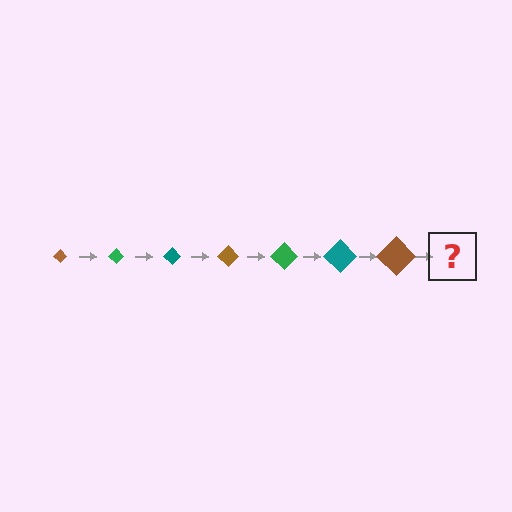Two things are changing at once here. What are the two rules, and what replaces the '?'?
The two rules are that the diamond grows larger each step and the color cycles through brown, green, and teal. The '?' should be a green diamond, larger than the previous one.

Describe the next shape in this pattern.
It should be a green diamond, larger than the previous one.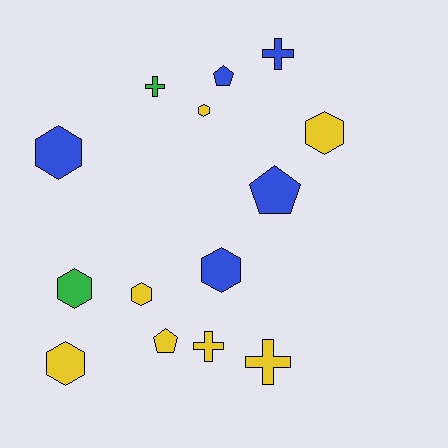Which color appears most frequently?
Yellow, with 7 objects.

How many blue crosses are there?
There is 1 blue cross.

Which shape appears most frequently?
Hexagon, with 7 objects.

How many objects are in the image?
There are 14 objects.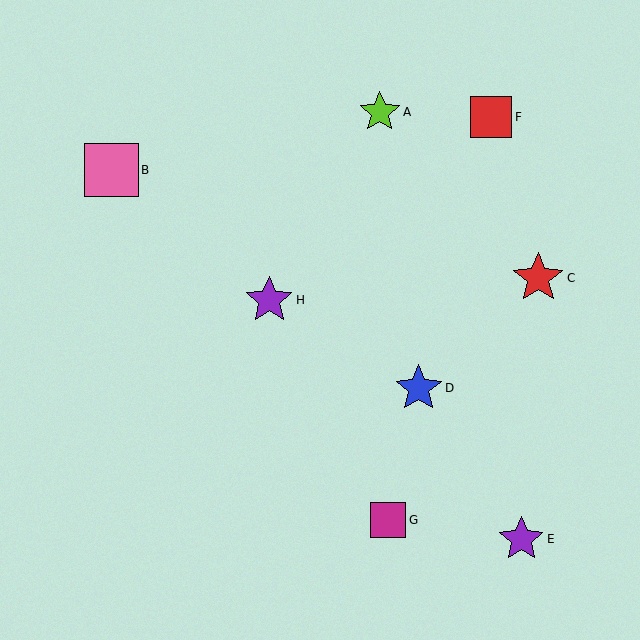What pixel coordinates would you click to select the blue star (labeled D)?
Click at (419, 388) to select the blue star D.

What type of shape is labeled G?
Shape G is a magenta square.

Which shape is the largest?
The pink square (labeled B) is the largest.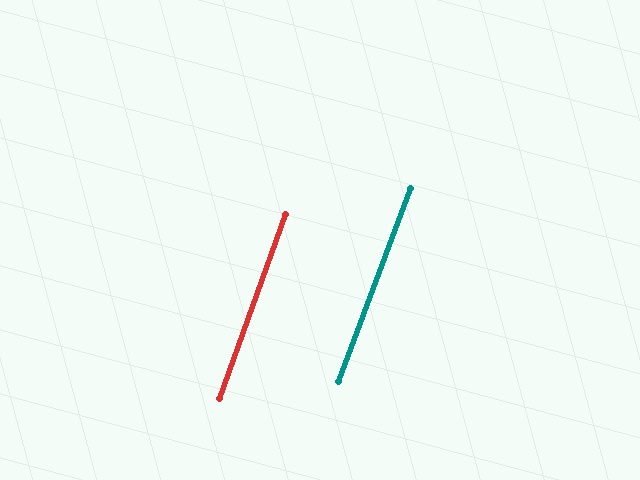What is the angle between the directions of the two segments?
Approximately 1 degree.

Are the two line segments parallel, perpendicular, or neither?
Parallel — their directions differ by only 0.6°.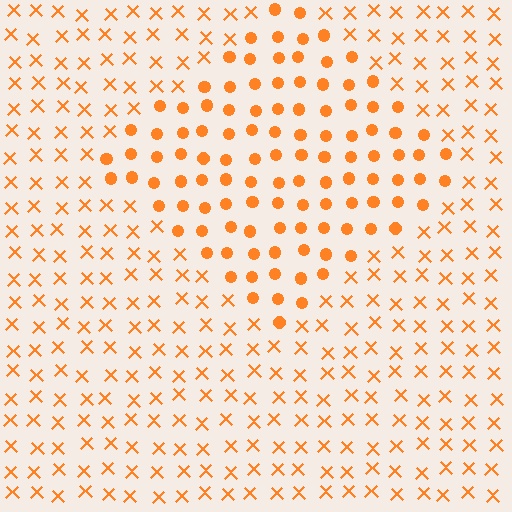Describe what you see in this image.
The image is filled with small orange elements arranged in a uniform grid. A diamond-shaped region contains circles, while the surrounding area contains X marks. The boundary is defined purely by the change in element shape.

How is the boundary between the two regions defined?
The boundary is defined by a change in element shape: circles inside vs. X marks outside. All elements share the same color and spacing.